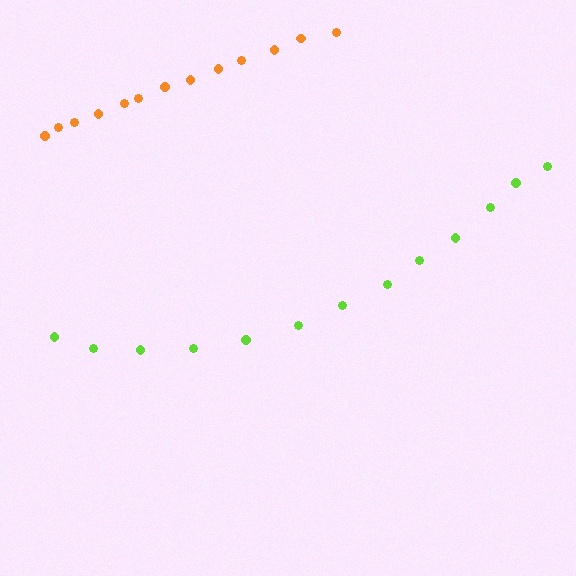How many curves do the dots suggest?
There are 2 distinct paths.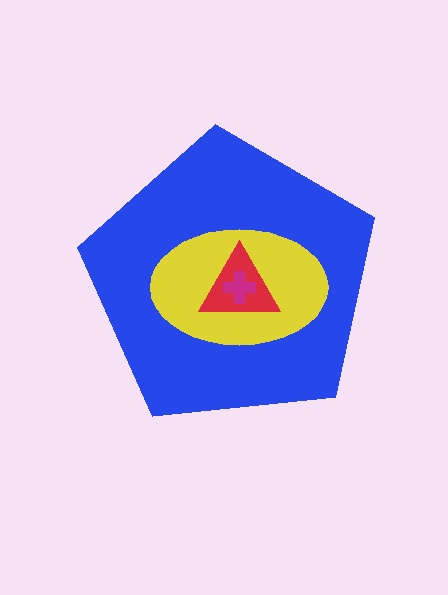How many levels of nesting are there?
4.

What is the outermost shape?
The blue pentagon.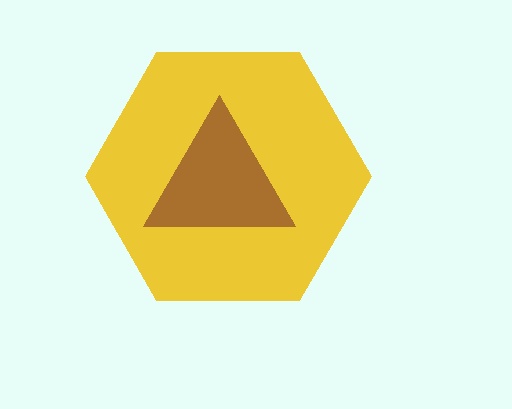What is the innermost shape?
The brown triangle.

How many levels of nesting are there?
2.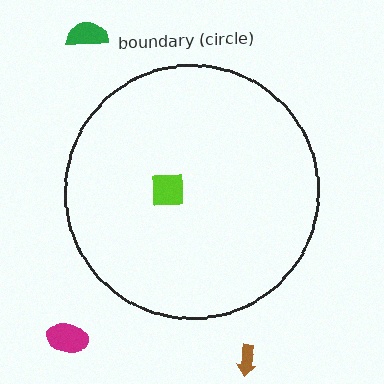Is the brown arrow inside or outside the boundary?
Outside.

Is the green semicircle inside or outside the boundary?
Outside.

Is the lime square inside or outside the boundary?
Inside.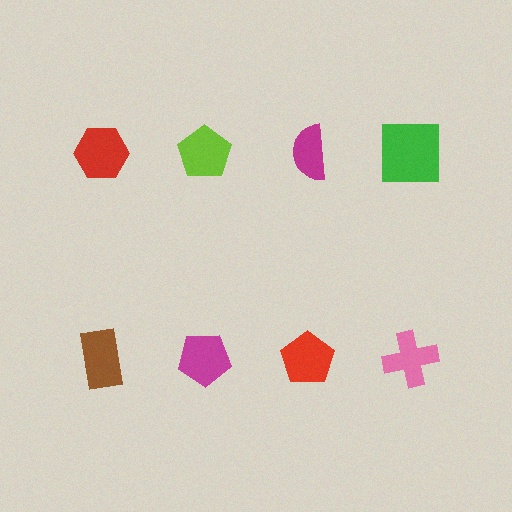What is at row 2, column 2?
A magenta pentagon.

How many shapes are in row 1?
4 shapes.